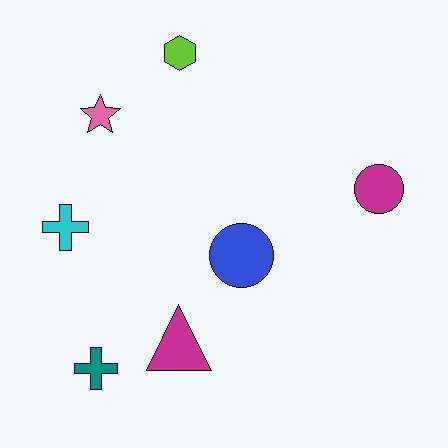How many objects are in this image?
There are 7 objects.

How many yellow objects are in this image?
There are no yellow objects.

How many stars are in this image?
There is 1 star.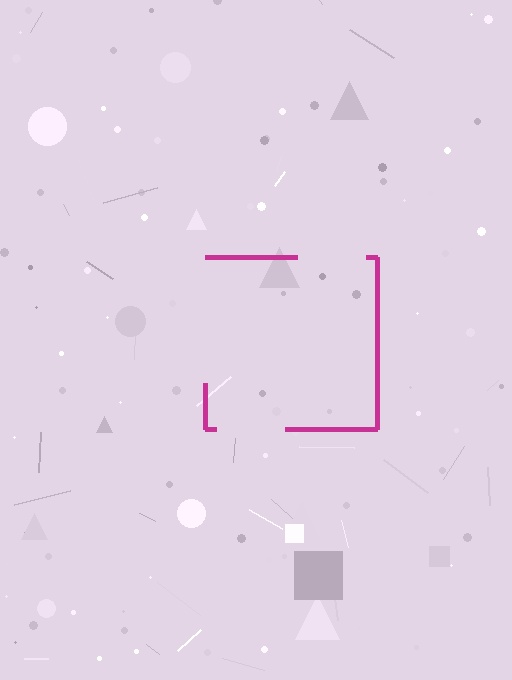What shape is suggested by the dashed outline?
The dashed outline suggests a square.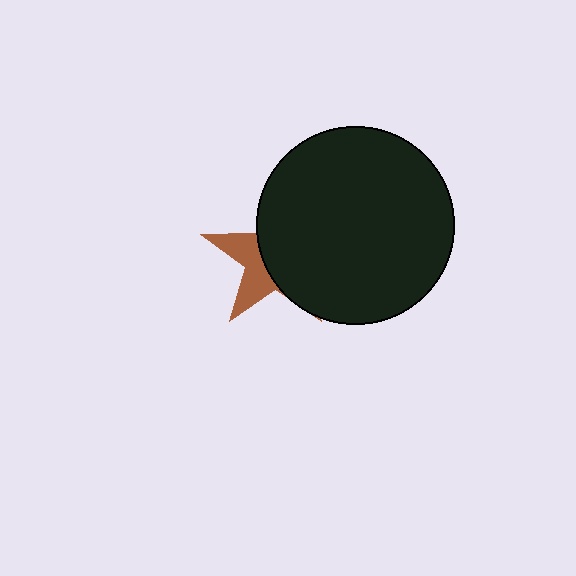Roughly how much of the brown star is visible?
A small part of it is visible (roughly 35%).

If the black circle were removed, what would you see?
You would see the complete brown star.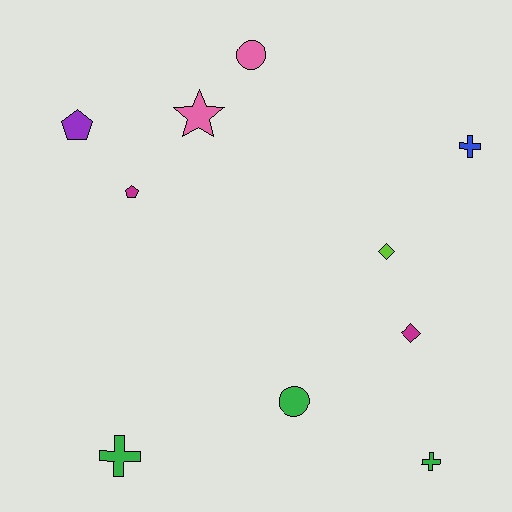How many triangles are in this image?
There are no triangles.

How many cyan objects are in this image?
There are no cyan objects.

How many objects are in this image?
There are 10 objects.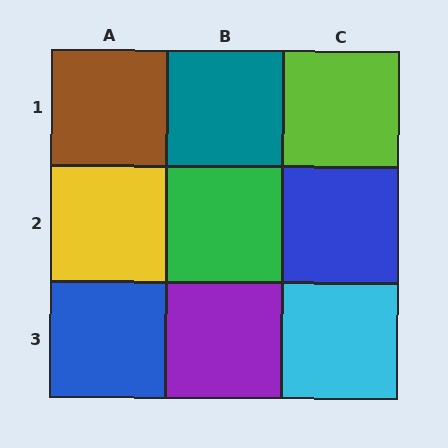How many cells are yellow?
1 cell is yellow.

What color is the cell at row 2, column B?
Green.